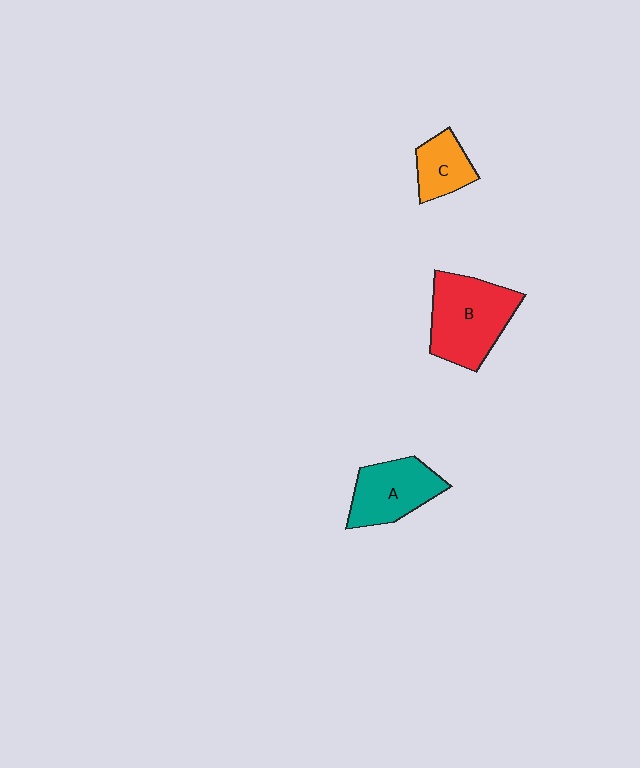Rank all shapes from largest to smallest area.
From largest to smallest: B (red), A (teal), C (orange).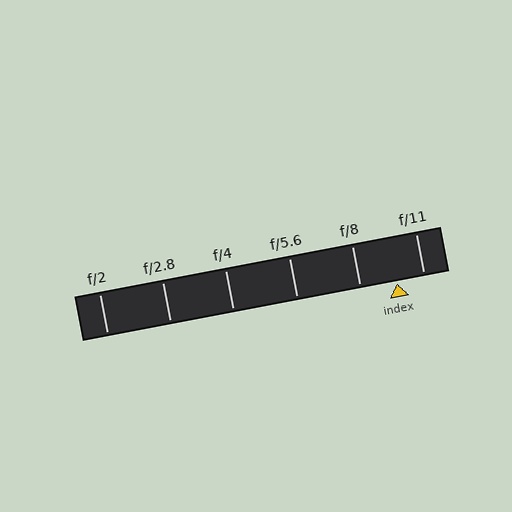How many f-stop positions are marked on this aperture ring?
There are 6 f-stop positions marked.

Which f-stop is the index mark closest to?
The index mark is closest to f/11.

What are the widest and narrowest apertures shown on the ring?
The widest aperture shown is f/2 and the narrowest is f/11.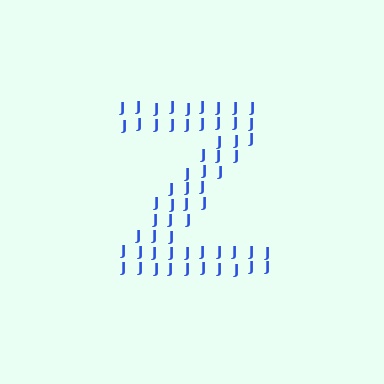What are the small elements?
The small elements are letter J's.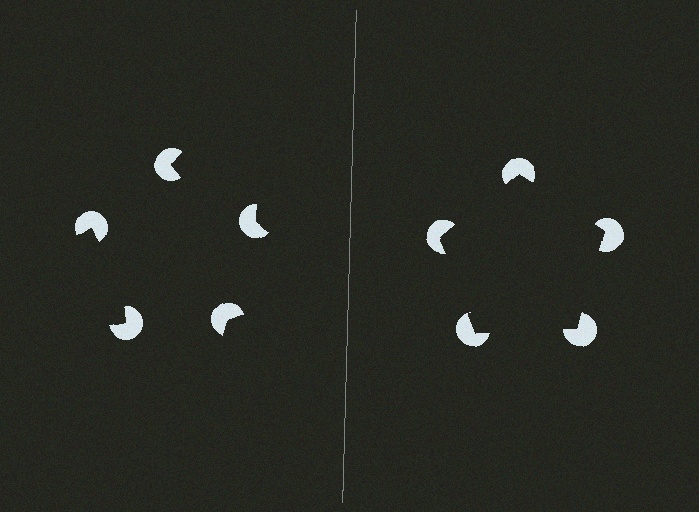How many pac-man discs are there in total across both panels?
10 — 5 on each side.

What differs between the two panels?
The pac-man discs are positioned identically on both sides; only the wedge orientations differ. On the right they align to a pentagon; on the left they are misaligned.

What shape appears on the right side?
An illusory pentagon.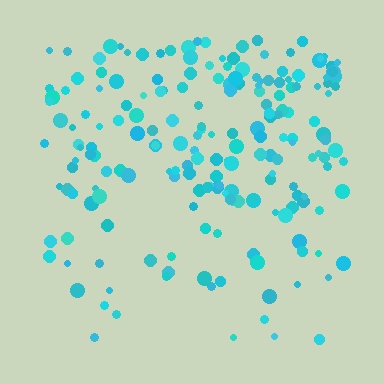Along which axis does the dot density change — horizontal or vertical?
Vertical.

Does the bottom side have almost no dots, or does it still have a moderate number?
Still a moderate number, just noticeably fewer than the top.